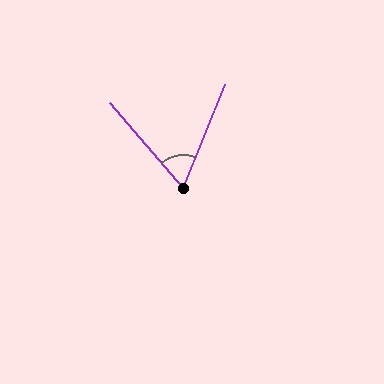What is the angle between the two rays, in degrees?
Approximately 62 degrees.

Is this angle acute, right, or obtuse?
It is acute.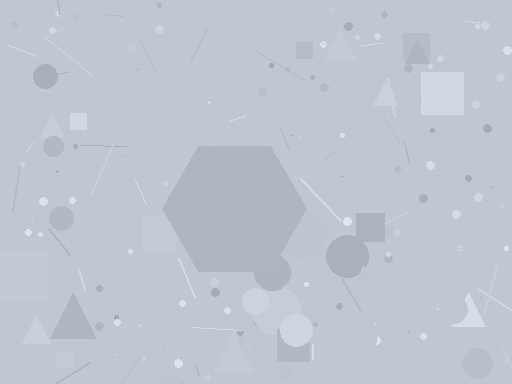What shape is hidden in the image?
A hexagon is hidden in the image.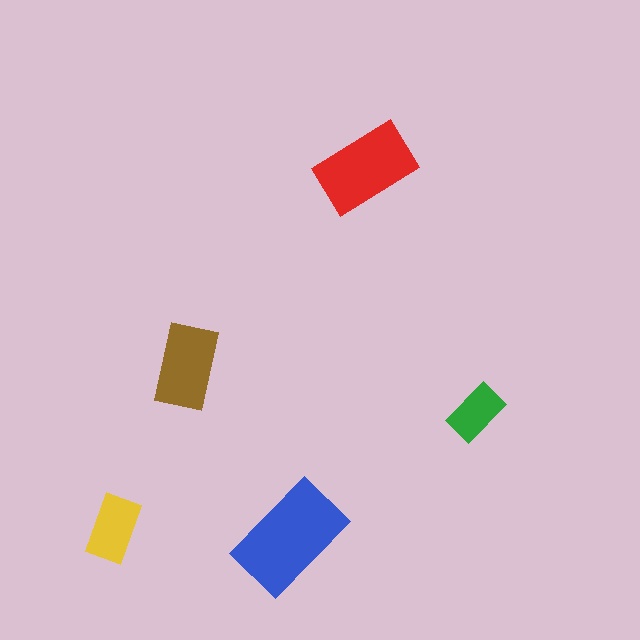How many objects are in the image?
There are 5 objects in the image.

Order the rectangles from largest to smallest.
the blue one, the red one, the brown one, the yellow one, the green one.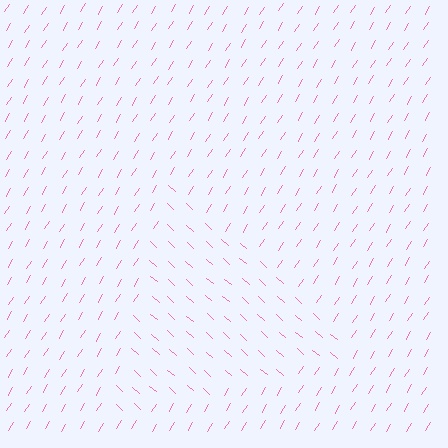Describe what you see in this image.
The image is filled with small pink line segments. A triangle region in the image has lines oriented differently from the surrounding lines, creating a visible texture boundary.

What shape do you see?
I see a triangle.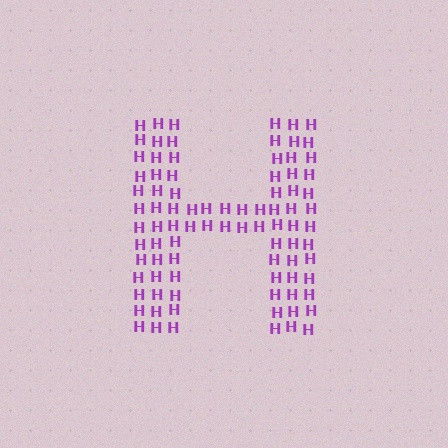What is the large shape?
The large shape is the letter H.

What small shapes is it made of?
It is made of small letter H's.